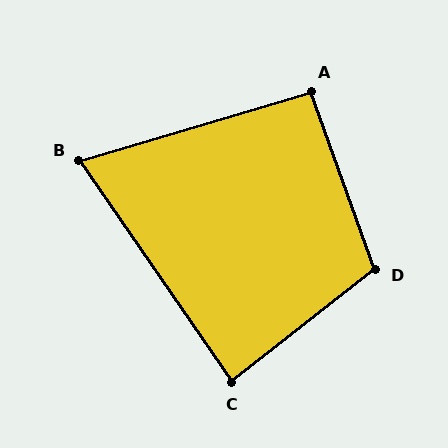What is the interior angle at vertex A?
Approximately 93 degrees (approximately right).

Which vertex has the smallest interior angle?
B, at approximately 72 degrees.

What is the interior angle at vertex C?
Approximately 87 degrees (approximately right).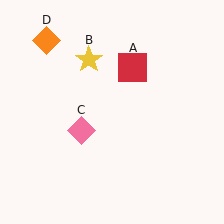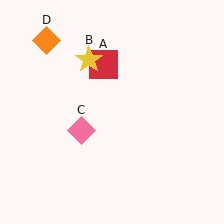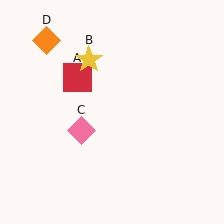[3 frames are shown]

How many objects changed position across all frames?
1 object changed position: red square (object A).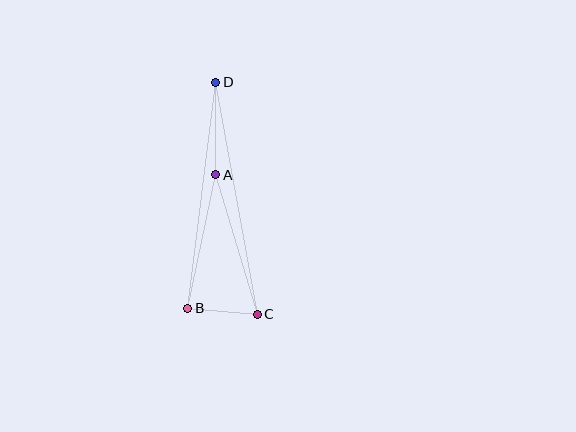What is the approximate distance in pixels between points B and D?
The distance between B and D is approximately 228 pixels.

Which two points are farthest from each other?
Points C and D are farthest from each other.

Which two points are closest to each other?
Points B and C are closest to each other.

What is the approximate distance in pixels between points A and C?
The distance between A and C is approximately 145 pixels.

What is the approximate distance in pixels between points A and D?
The distance between A and D is approximately 93 pixels.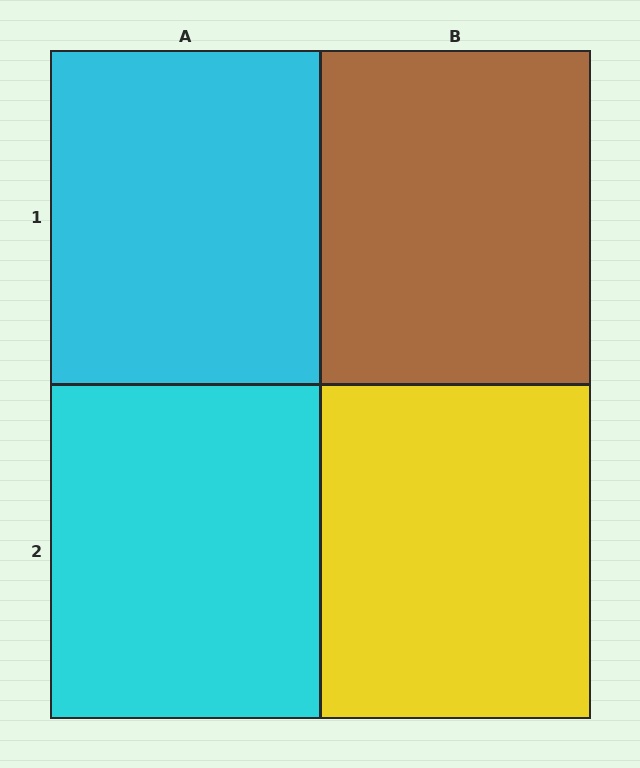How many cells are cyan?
2 cells are cyan.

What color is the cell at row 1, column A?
Cyan.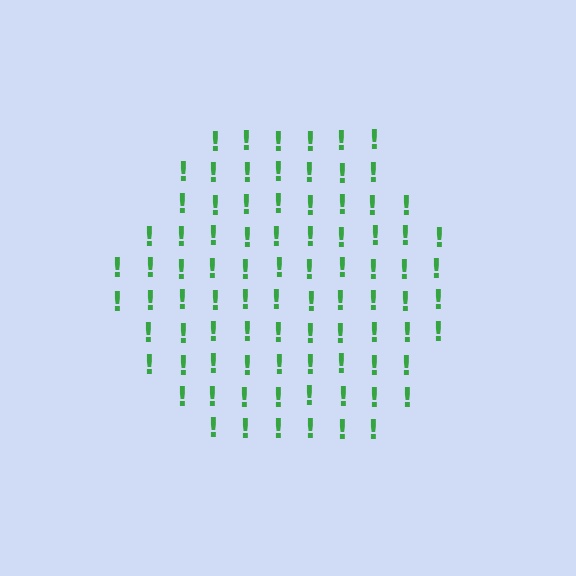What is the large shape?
The large shape is a hexagon.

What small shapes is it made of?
It is made of small exclamation marks.